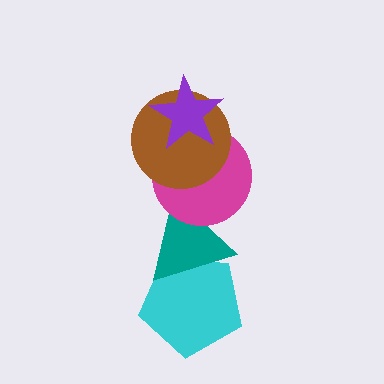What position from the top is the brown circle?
The brown circle is 2nd from the top.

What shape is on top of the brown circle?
The purple star is on top of the brown circle.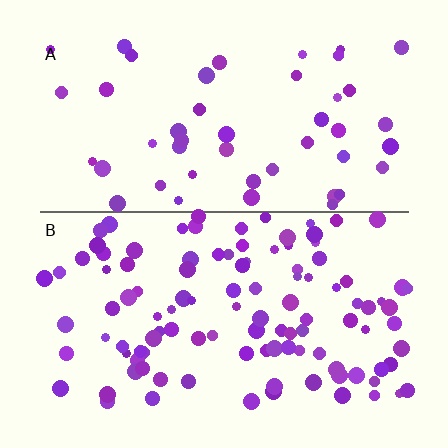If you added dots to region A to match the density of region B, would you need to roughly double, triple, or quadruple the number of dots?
Approximately double.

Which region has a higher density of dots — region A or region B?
B (the bottom).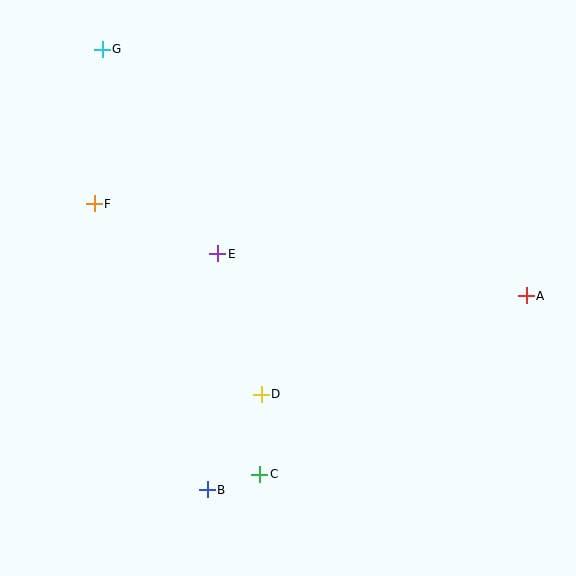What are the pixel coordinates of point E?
Point E is at (218, 254).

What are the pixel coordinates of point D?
Point D is at (261, 394).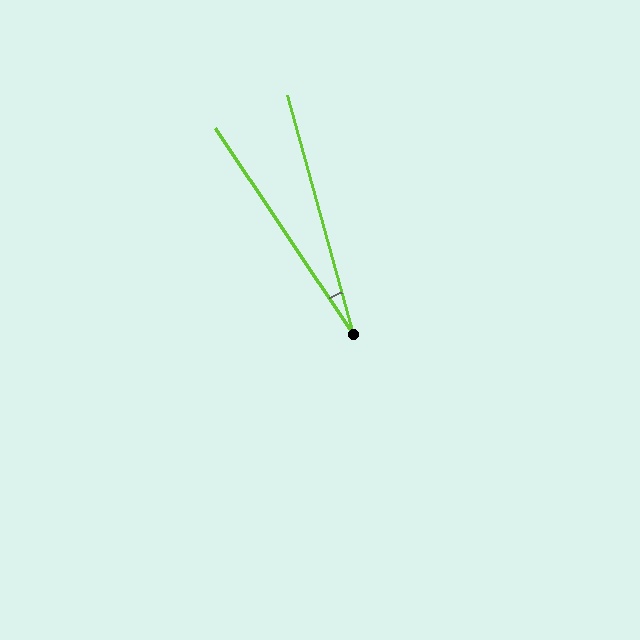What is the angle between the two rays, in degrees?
Approximately 18 degrees.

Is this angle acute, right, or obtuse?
It is acute.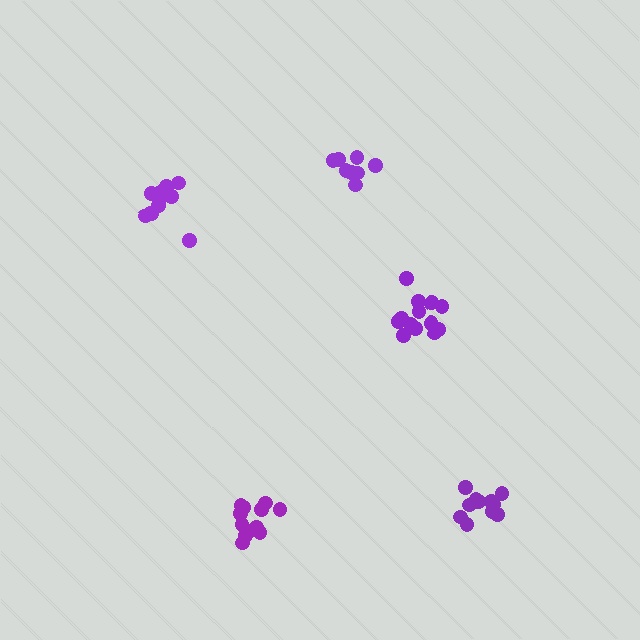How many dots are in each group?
Group 1: 8 dots, Group 2: 13 dots, Group 3: 13 dots, Group 4: 11 dots, Group 5: 10 dots (55 total).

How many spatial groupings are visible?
There are 5 spatial groupings.